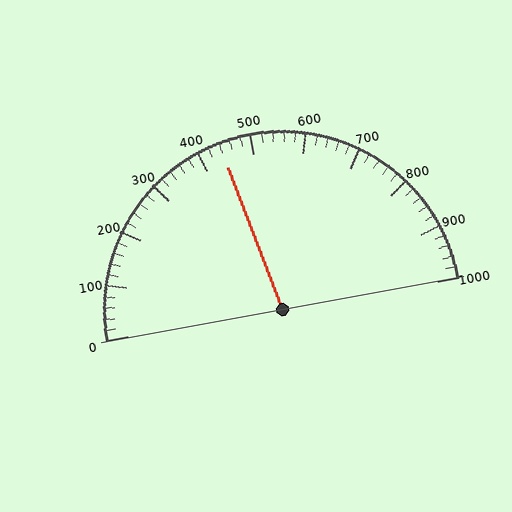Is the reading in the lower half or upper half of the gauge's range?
The reading is in the lower half of the range (0 to 1000).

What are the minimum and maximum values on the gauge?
The gauge ranges from 0 to 1000.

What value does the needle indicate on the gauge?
The needle indicates approximately 440.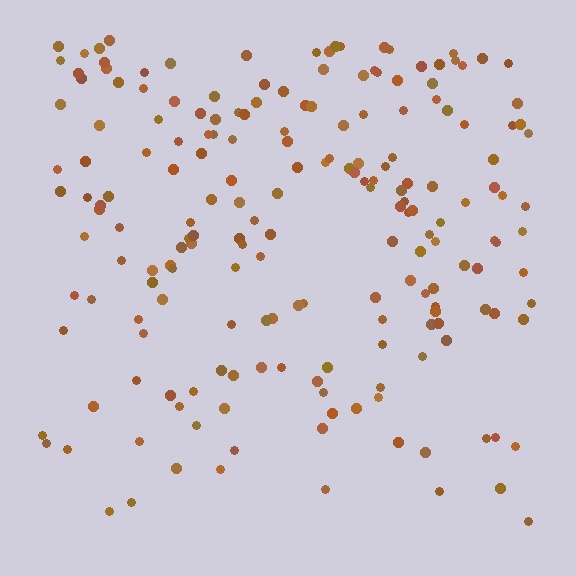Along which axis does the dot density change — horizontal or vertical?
Vertical.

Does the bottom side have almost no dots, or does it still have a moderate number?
Still a moderate number, just noticeably fewer than the top.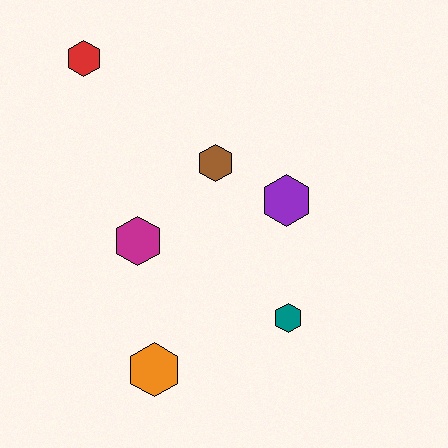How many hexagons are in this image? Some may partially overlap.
There are 6 hexagons.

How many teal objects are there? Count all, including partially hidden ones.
There is 1 teal object.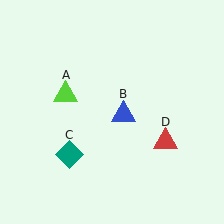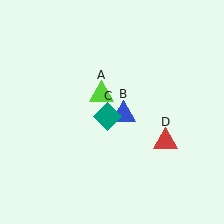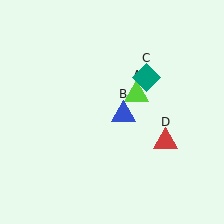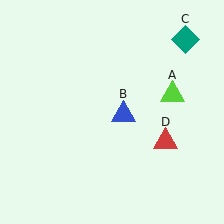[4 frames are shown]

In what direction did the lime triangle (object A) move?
The lime triangle (object A) moved right.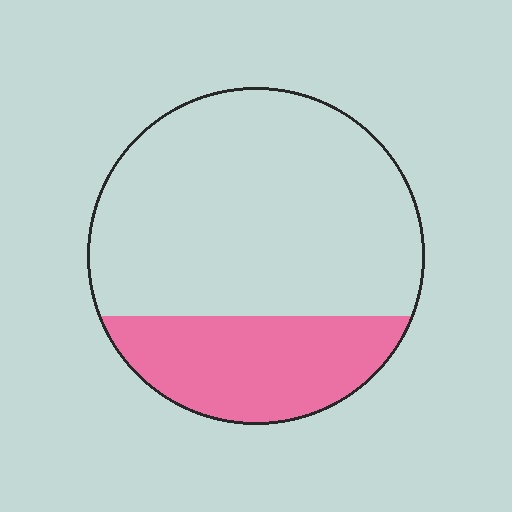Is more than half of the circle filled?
No.